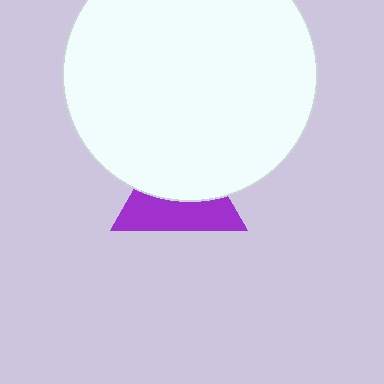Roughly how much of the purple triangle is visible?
About half of it is visible (roughly 47%).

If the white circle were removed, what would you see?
You would see the complete purple triangle.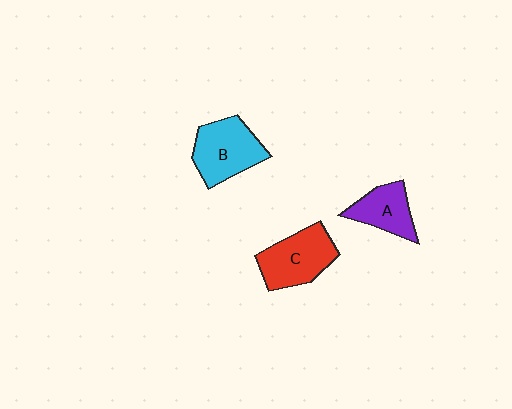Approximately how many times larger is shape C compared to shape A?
Approximately 1.4 times.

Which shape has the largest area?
Shape B (cyan).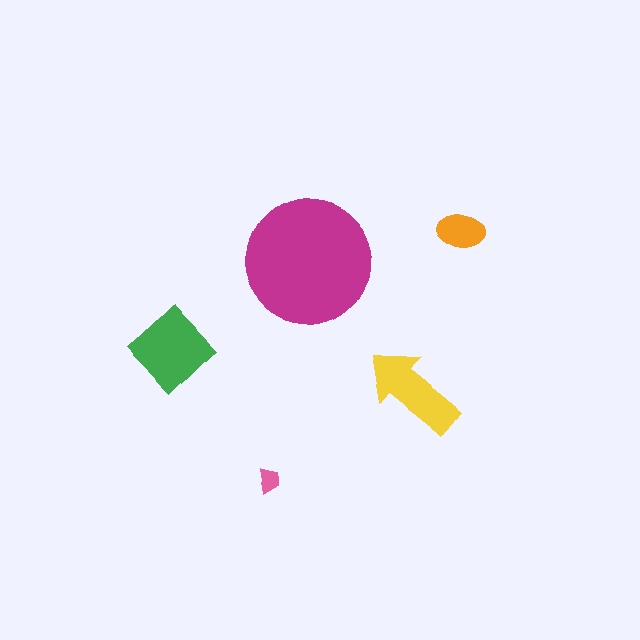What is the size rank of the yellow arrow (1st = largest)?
3rd.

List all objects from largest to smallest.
The magenta circle, the green diamond, the yellow arrow, the orange ellipse, the pink trapezoid.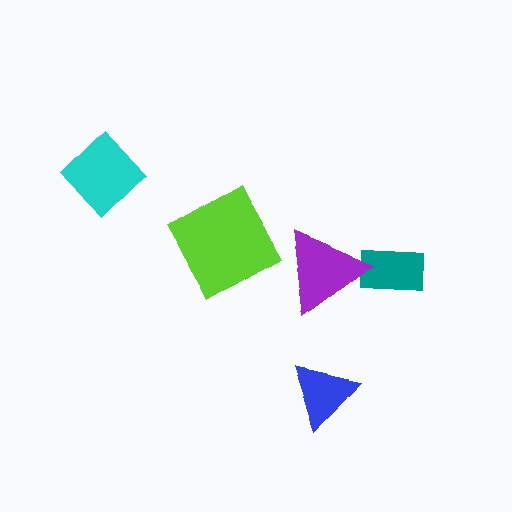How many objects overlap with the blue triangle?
0 objects overlap with the blue triangle.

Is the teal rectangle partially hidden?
Yes, it is partially covered by another shape.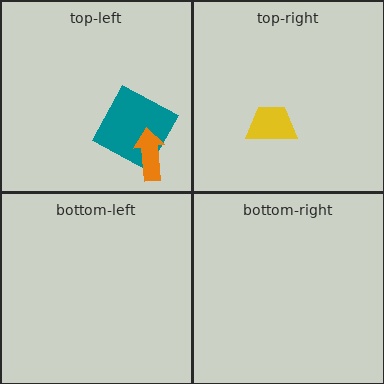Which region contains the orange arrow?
The top-left region.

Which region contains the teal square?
The top-left region.